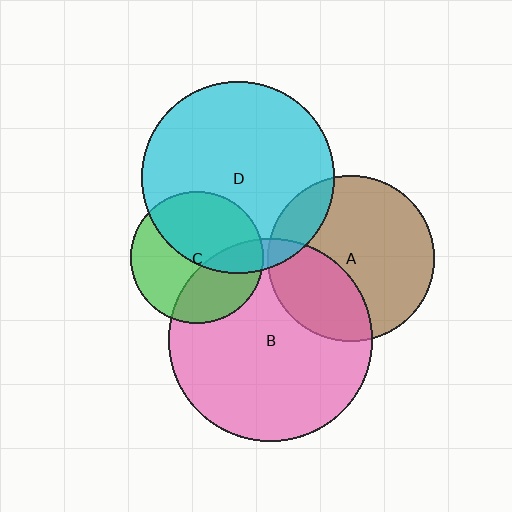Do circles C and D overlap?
Yes.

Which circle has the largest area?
Circle B (pink).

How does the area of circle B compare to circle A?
Approximately 1.5 times.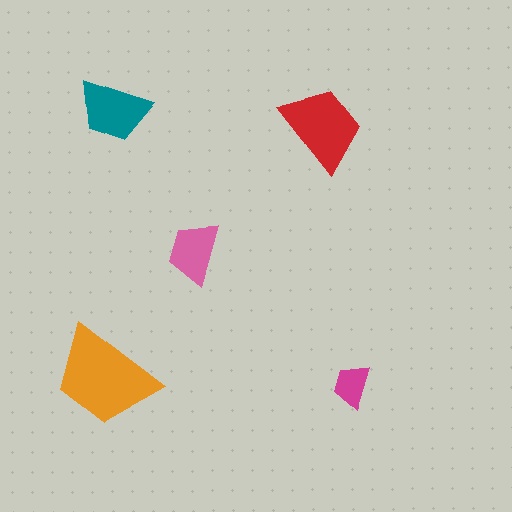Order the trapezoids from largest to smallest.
the orange one, the red one, the teal one, the pink one, the magenta one.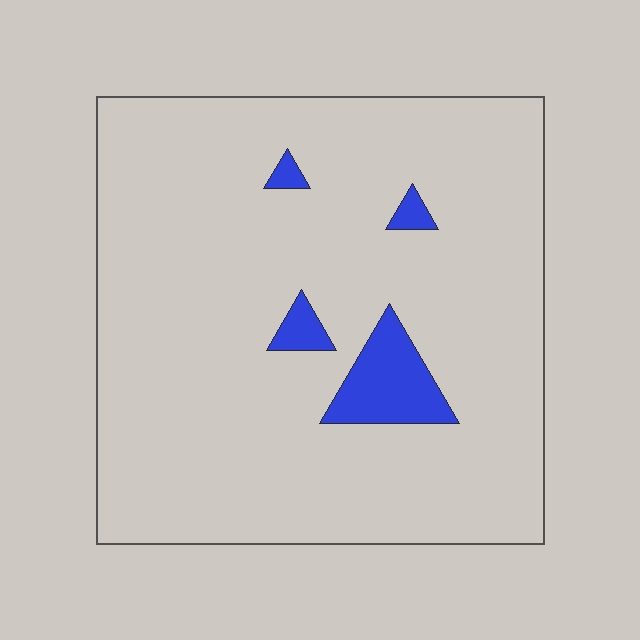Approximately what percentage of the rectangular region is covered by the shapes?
Approximately 5%.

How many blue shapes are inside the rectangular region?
4.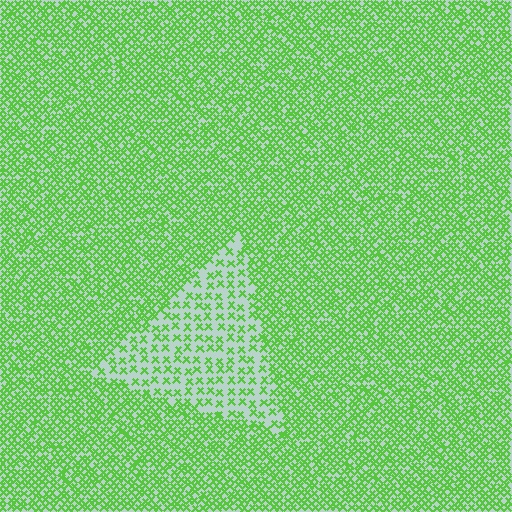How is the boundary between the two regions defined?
The boundary is defined by a change in element density (approximately 2.3x ratio). All elements are the same color, size, and shape.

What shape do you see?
I see a triangle.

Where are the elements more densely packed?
The elements are more densely packed outside the triangle boundary.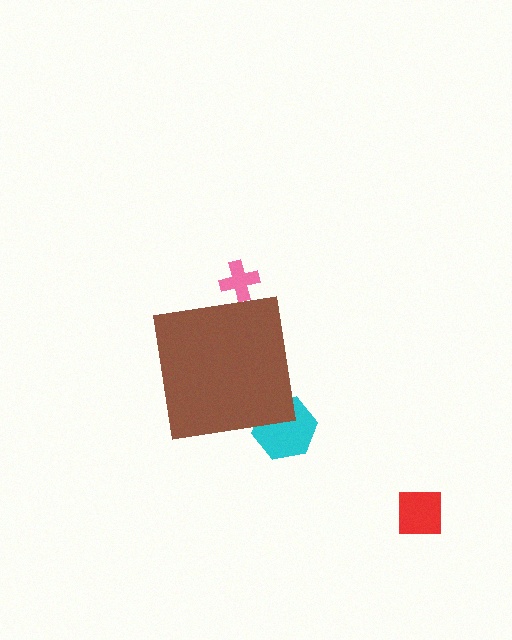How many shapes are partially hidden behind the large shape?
2 shapes are partially hidden.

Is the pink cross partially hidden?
Yes, the pink cross is partially hidden behind the brown square.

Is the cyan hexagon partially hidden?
Yes, the cyan hexagon is partially hidden behind the brown square.